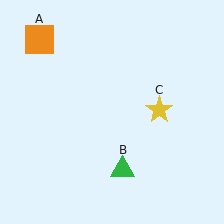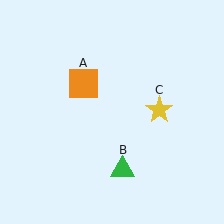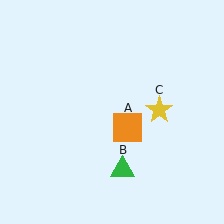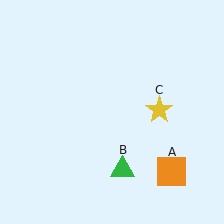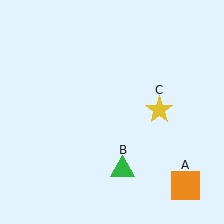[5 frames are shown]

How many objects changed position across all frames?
1 object changed position: orange square (object A).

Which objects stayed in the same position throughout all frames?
Green triangle (object B) and yellow star (object C) remained stationary.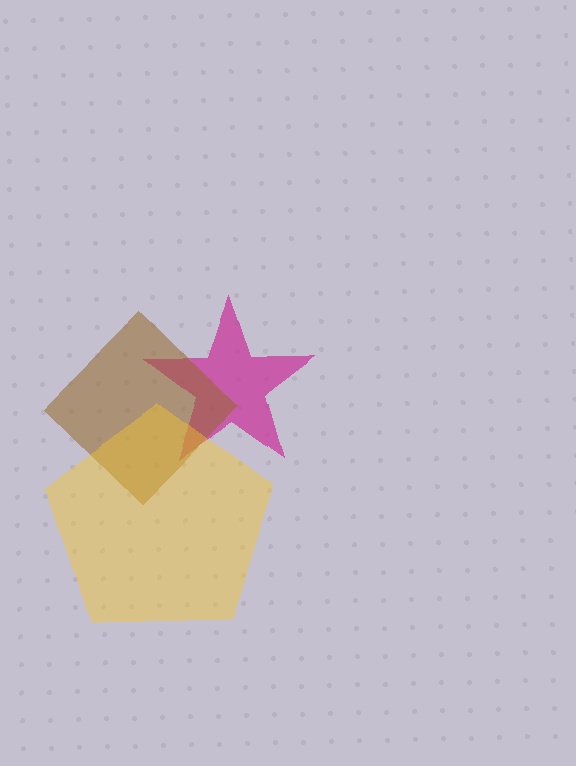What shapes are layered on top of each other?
The layered shapes are: a magenta star, a brown diamond, a yellow pentagon.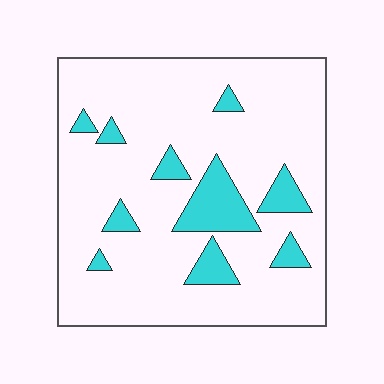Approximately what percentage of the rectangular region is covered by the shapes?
Approximately 15%.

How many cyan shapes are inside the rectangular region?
10.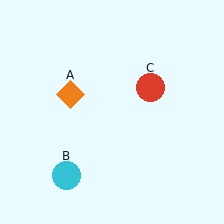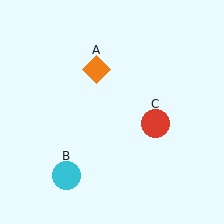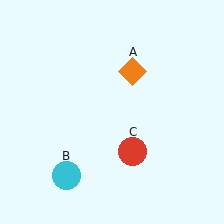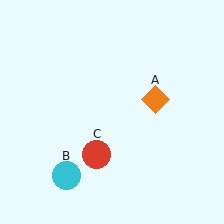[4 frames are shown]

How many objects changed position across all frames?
2 objects changed position: orange diamond (object A), red circle (object C).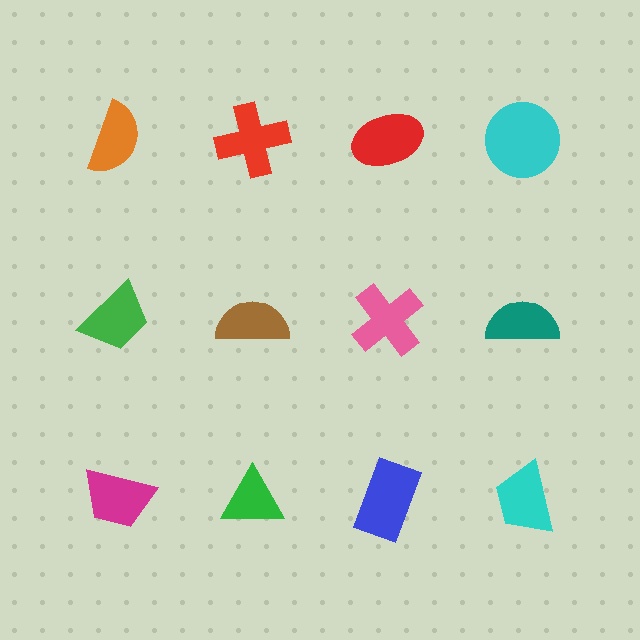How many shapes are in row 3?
4 shapes.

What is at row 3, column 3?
A blue rectangle.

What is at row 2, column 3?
A pink cross.